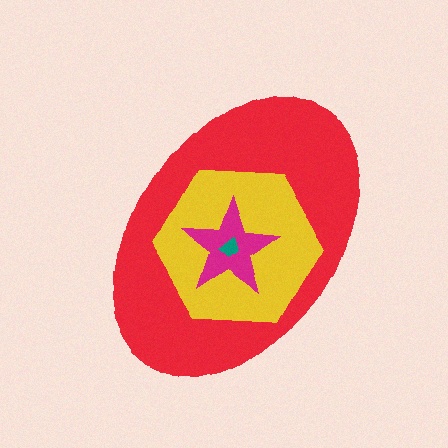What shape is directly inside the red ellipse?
The yellow hexagon.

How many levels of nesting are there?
4.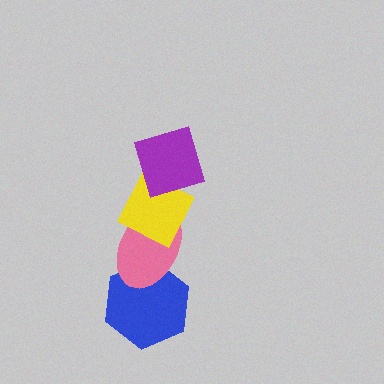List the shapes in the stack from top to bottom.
From top to bottom: the purple diamond, the yellow diamond, the pink ellipse, the blue hexagon.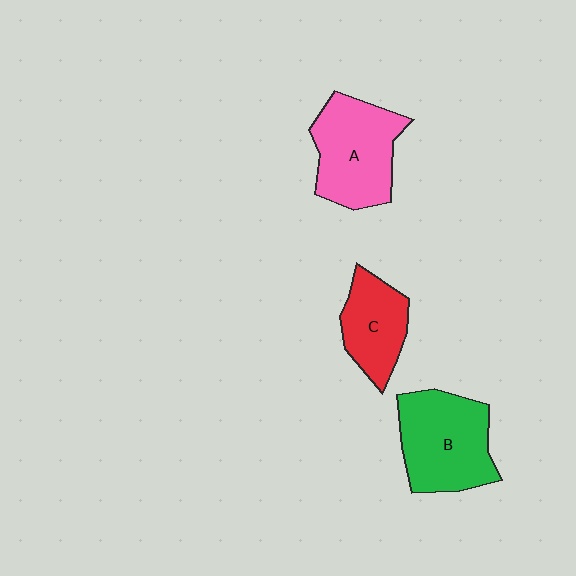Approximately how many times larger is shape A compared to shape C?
Approximately 1.5 times.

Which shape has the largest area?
Shape B (green).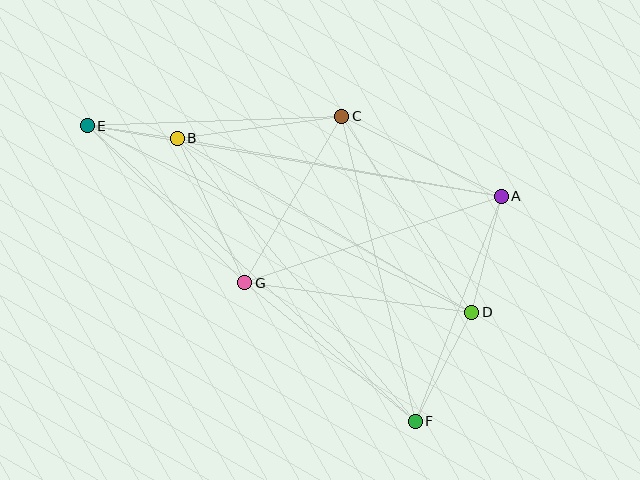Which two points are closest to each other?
Points B and E are closest to each other.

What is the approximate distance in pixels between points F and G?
The distance between F and G is approximately 220 pixels.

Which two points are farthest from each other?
Points E and F are farthest from each other.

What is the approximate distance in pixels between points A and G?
The distance between A and G is approximately 270 pixels.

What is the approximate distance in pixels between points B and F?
The distance between B and F is approximately 370 pixels.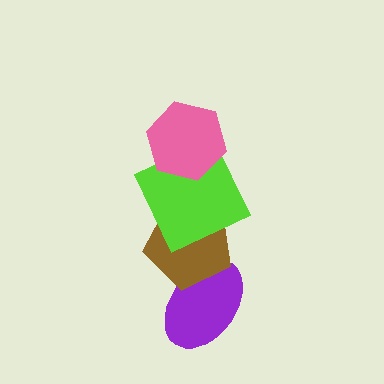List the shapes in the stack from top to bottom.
From top to bottom: the pink hexagon, the lime square, the brown pentagon, the purple ellipse.